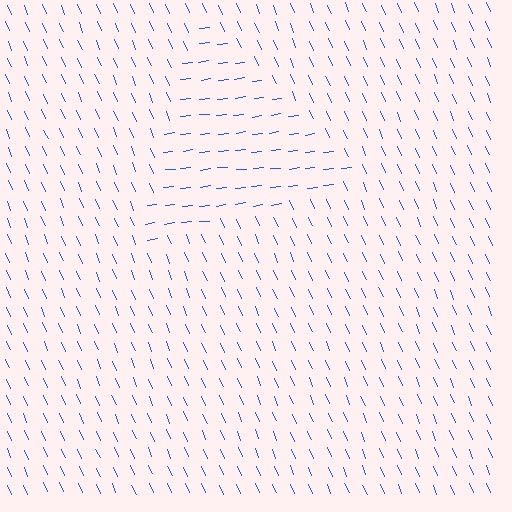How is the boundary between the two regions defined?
The boundary is defined purely by a change in line orientation (approximately 74 degrees difference). All lines are the same color and thickness.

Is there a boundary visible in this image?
Yes, there is a texture boundary formed by a change in line orientation.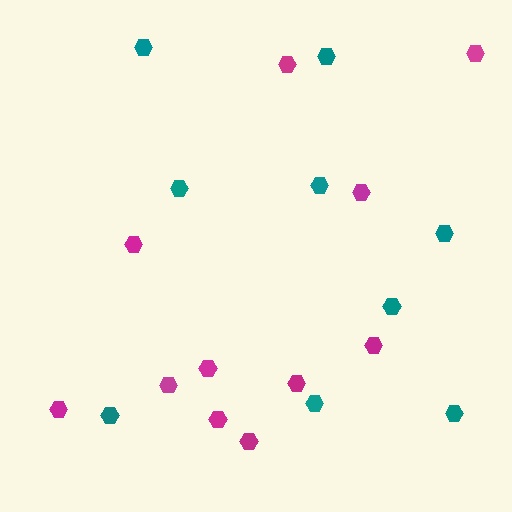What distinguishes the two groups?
There are 2 groups: one group of teal hexagons (9) and one group of magenta hexagons (11).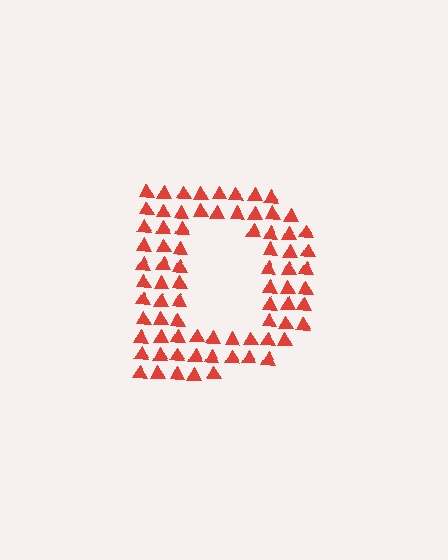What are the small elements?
The small elements are triangles.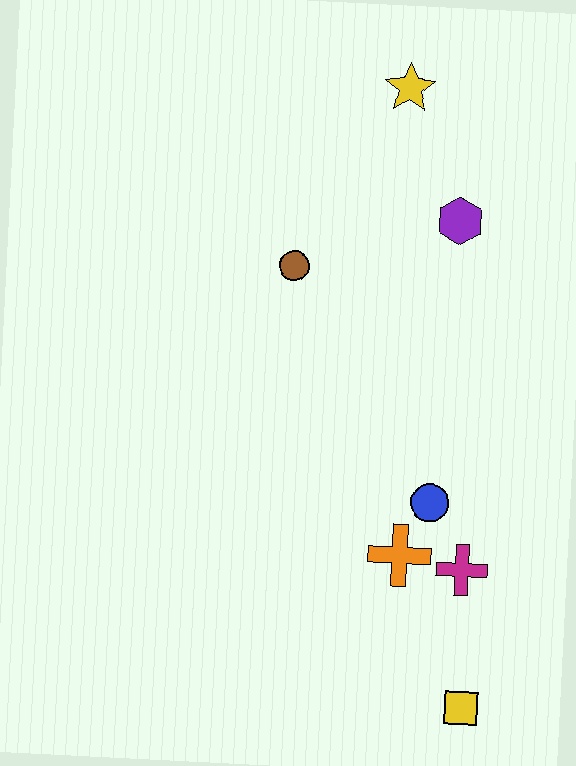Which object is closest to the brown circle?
The purple hexagon is closest to the brown circle.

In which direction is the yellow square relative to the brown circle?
The yellow square is below the brown circle.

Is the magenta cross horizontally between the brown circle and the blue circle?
No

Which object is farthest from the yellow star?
The yellow square is farthest from the yellow star.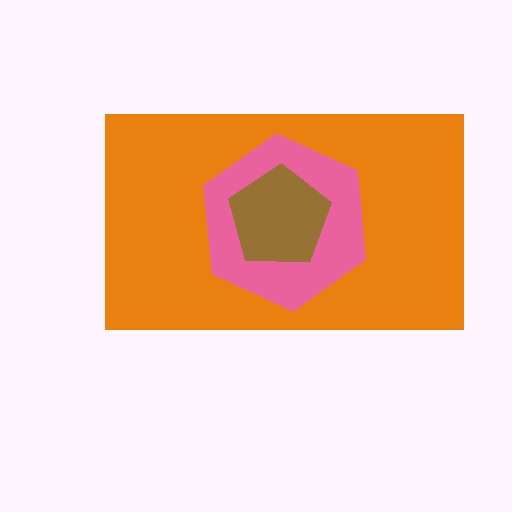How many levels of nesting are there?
3.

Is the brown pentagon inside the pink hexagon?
Yes.